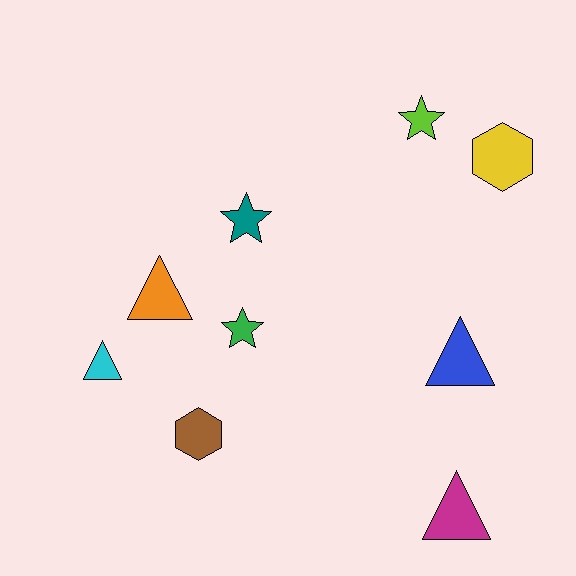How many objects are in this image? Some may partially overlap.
There are 9 objects.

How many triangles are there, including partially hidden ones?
There are 4 triangles.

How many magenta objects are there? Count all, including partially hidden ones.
There is 1 magenta object.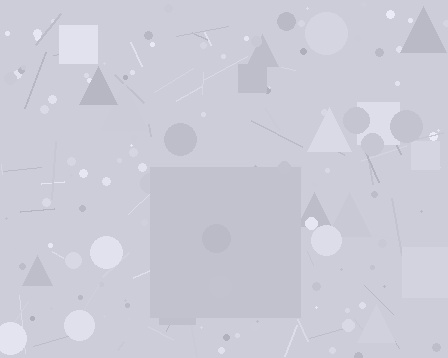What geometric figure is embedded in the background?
A square is embedded in the background.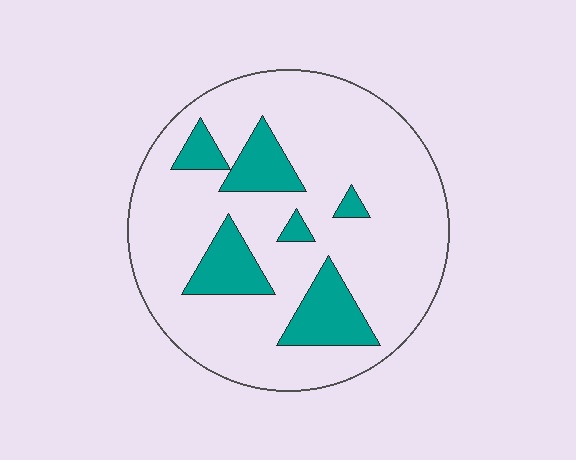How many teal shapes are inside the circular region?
6.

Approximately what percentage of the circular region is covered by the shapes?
Approximately 20%.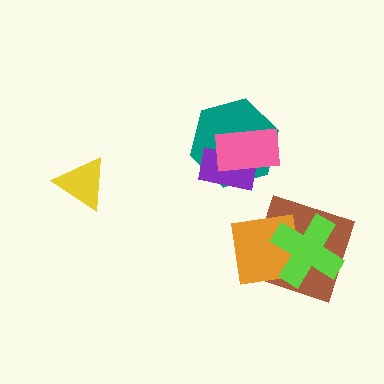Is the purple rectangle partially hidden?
Yes, it is partially covered by another shape.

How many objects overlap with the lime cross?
2 objects overlap with the lime cross.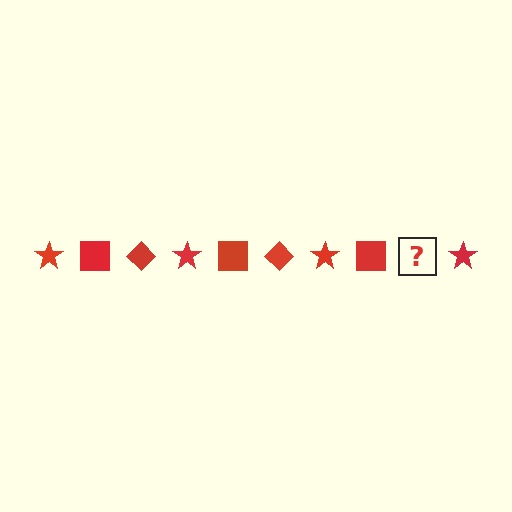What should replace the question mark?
The question mark should be replaced with a red diamond.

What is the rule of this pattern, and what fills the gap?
The rule is that the pattern cycles through star, square, diamond shapes in red. The gap should be filled with a red diamond.